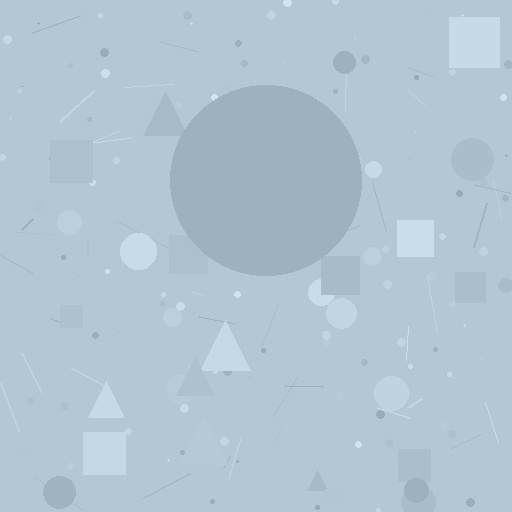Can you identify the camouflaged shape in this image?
The camouflaged shape is a circle.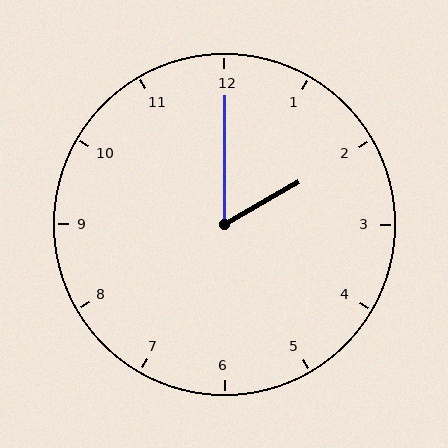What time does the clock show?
2:00.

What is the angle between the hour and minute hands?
Approximately 60 degrees.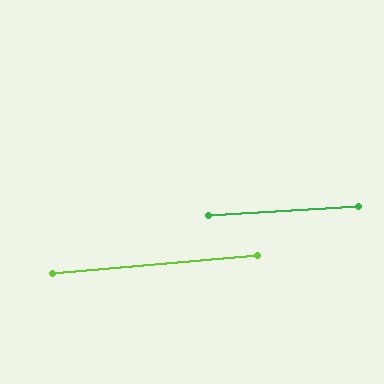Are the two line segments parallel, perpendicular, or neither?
Parallel — their directions differ by only 1.6°.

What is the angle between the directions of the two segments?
Approximately 2 degrees.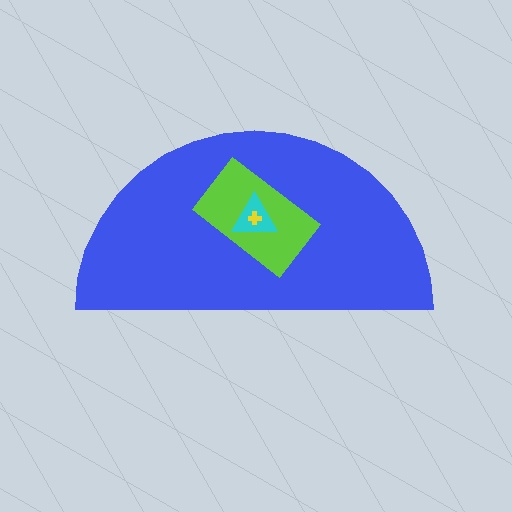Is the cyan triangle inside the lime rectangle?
Yes.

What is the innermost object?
The yellow cross.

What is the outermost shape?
The blue semicircle.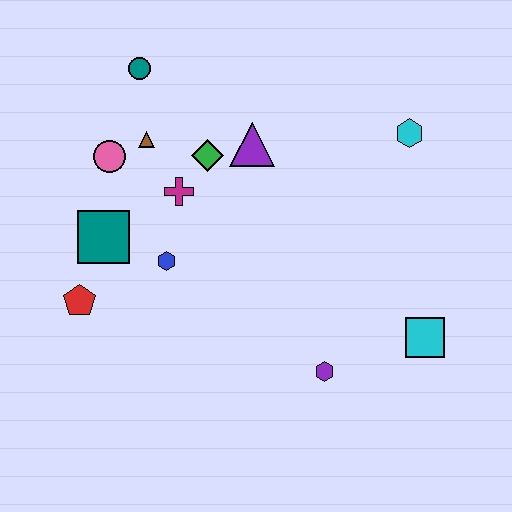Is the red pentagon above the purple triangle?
No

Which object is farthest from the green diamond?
The cyan square is farthest from the green diamond.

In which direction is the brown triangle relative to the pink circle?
The brown triangle is to the right of the pink circle.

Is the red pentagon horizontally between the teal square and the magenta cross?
No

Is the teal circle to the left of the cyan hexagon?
Yes